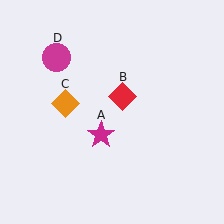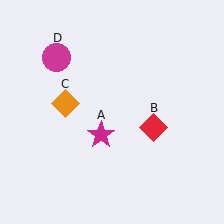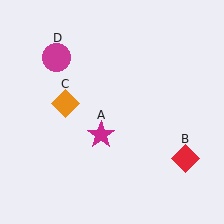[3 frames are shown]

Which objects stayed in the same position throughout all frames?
Magenta star (object A) and orange diamond (object C) and magenta circle (object D) remained stationary.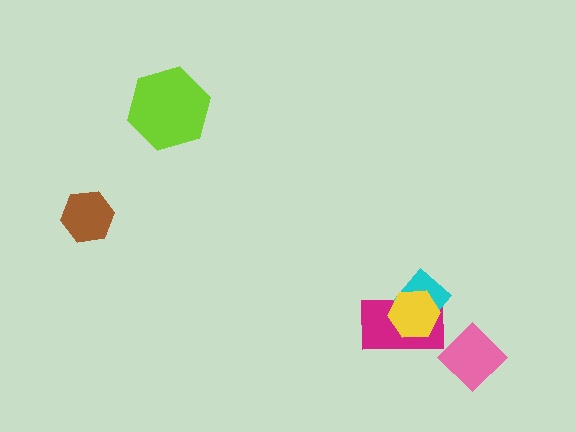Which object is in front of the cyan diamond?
The yellow hexagon is in front of the cyan diamond.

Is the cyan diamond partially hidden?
Yes, it is partially covered by another shape.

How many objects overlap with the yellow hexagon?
2 objects overlap with the yellow hexagon.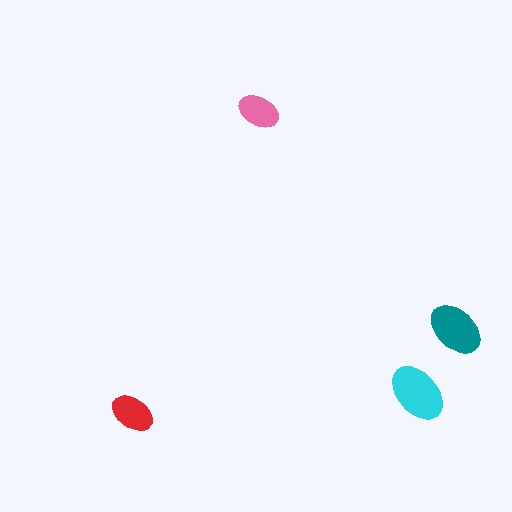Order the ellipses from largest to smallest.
the cyan one, the teal one, the red one, the pink one.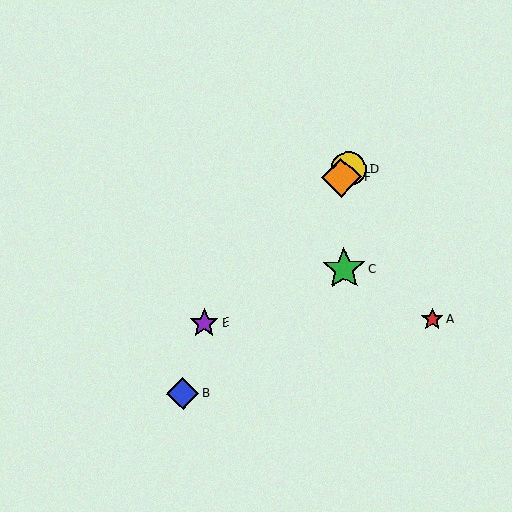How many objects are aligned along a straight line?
3 objects (D, E, F) are aligned along a straight line.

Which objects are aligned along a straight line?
Objects D, E, F are aligned along a straight line.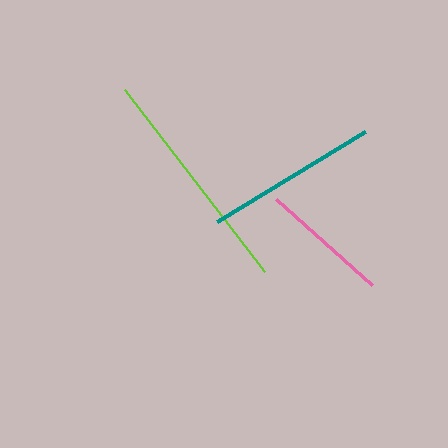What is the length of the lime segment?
The lime segment is approximately 230 pixels long.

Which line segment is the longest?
The lime line is the longest at approximately 230 pixels.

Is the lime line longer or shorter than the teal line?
The lime line is longer than the teal line.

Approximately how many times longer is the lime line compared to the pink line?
The lime line is approximately 1.8 times the length of the pink line.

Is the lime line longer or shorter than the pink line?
The lime line is longer than the pink line.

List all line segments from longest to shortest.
From longest to shortest: lime, teal, pink.